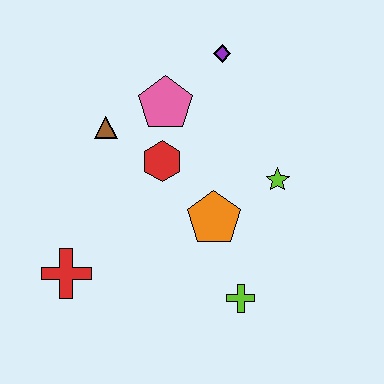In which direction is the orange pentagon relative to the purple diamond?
The orange pentagon is below the purple diamond.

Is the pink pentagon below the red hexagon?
No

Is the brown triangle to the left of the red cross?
No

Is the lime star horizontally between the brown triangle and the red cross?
No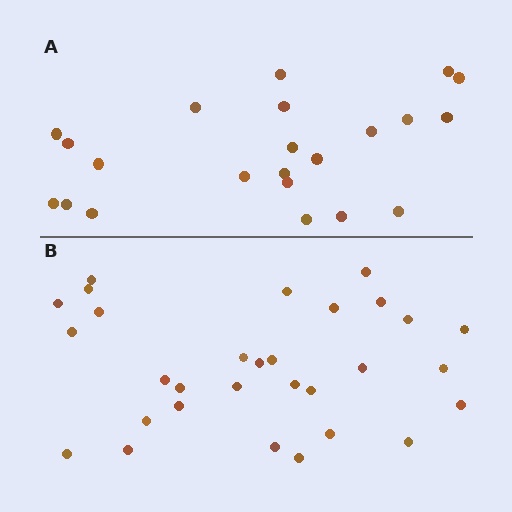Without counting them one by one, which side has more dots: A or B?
Region B (the bottom region) has more dots.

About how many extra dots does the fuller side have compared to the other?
Region B has roughly 8 or so more dots than region A.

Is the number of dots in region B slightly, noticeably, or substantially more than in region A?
Region B has noticeably more, but not dramatically so. The ratio is roughly 1.4 to 1.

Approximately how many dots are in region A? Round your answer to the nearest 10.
About 20 dots. (The exact count is 22, which rounds to 20.)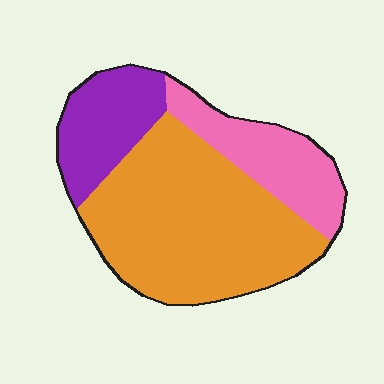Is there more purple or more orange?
Orange.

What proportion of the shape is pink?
Pink covers 22% of the shape.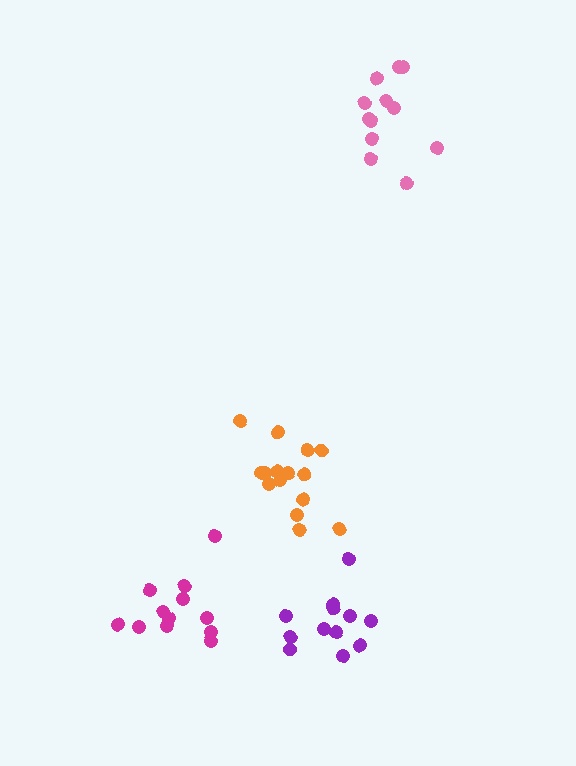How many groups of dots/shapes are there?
There are 4 groups.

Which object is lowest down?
The purple cluster is bottommost.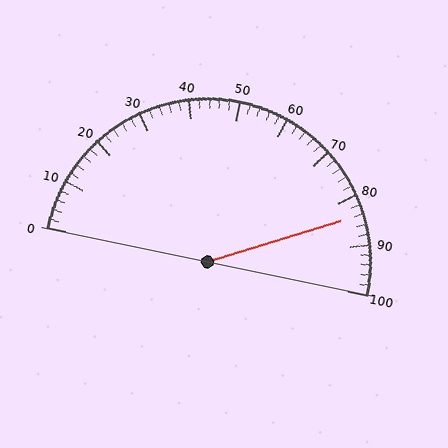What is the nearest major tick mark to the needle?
The nearest major tick mark is 80.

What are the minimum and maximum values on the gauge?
The gauge ranges from 0 to 100.